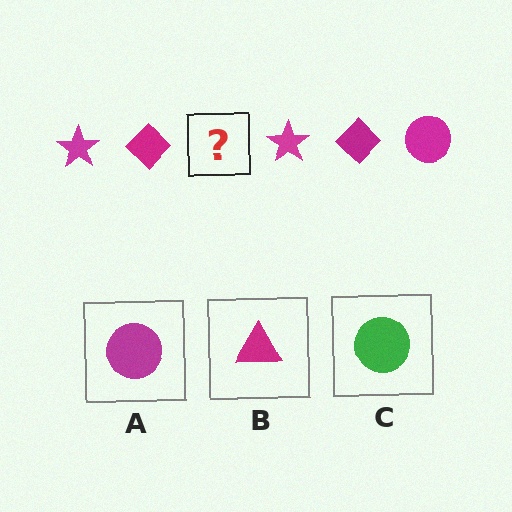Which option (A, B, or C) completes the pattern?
A.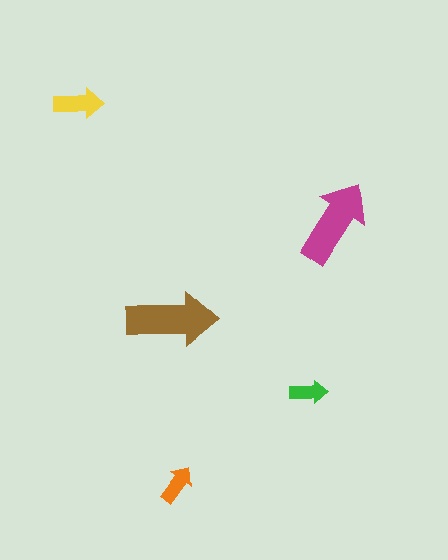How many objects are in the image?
There are 5 objects in the image.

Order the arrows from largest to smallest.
the brown one, the magenta one, the yellow one, the orange one, the green one.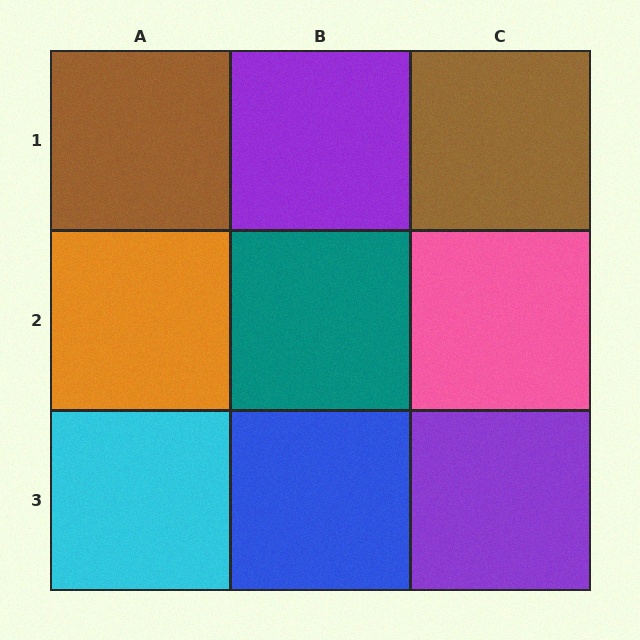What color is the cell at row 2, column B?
Teal.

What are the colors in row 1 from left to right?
Brown, purple, brown.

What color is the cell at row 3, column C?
Purple.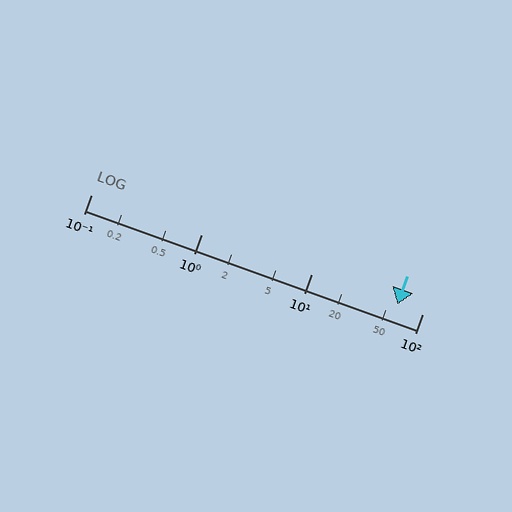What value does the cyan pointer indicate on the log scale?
The pointer indicates approximately 59.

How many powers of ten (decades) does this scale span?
The scale spans 3 decades, from 0.1 to 100.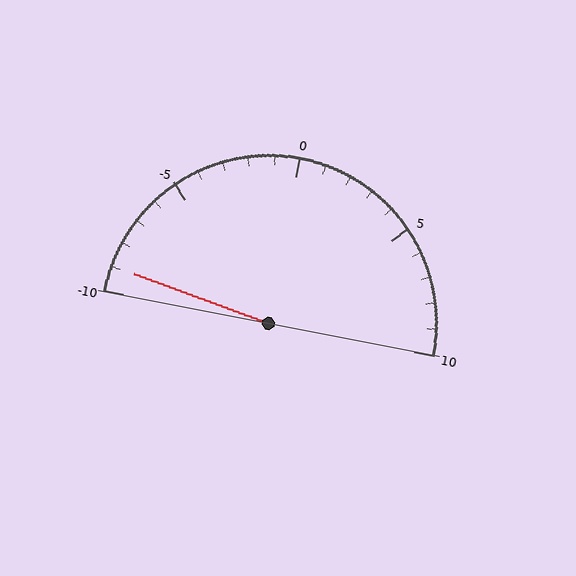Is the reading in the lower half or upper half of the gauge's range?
The reading is in the lower half of the range (-10 to 10).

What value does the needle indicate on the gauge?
The needle indicates approximately -9.